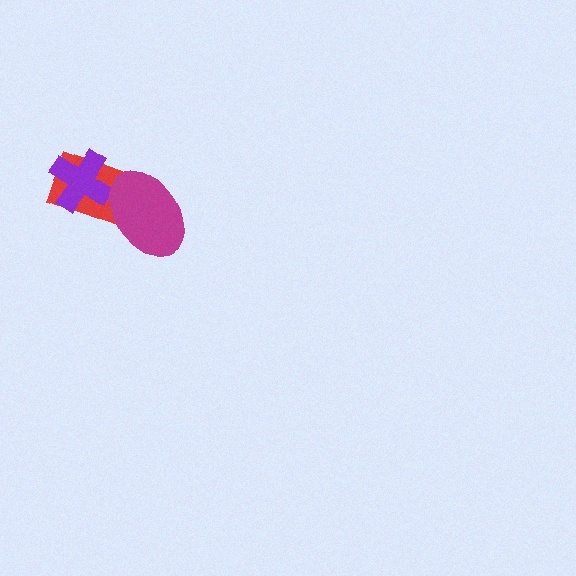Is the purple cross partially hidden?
No, no other shape covers it.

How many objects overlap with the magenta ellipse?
1 object overlaps with the magenta ellipse.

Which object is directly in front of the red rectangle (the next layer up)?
The purple cross is directly in front of the red rectangle.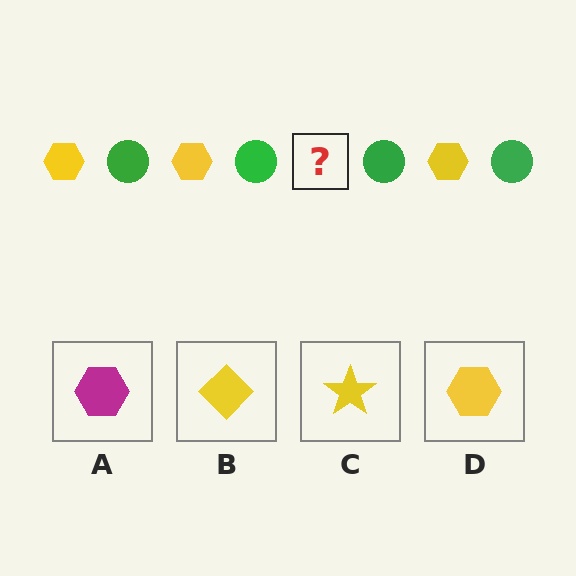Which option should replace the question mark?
Option D.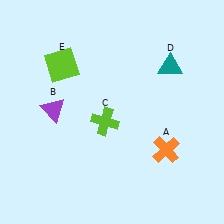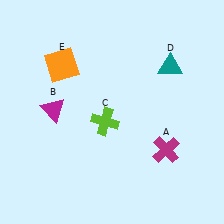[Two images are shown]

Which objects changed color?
A changed from orange to magenta. B changed from purple to magenta. E changed from lime to orange.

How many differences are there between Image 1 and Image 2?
There are 3 differences between the two images.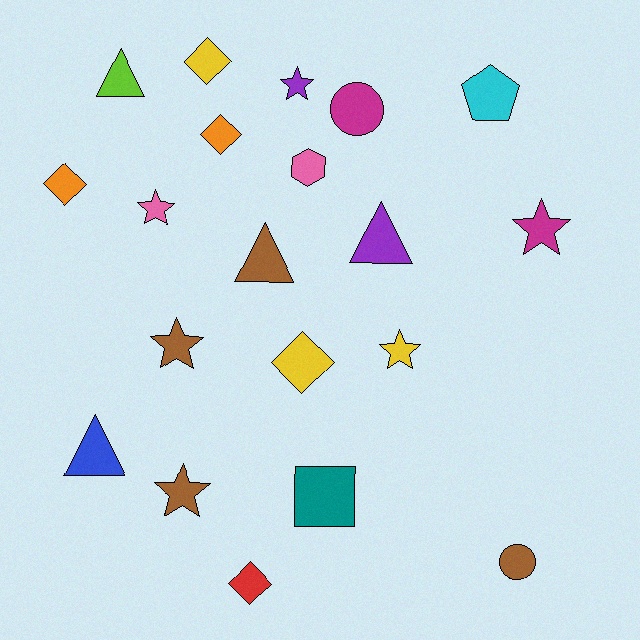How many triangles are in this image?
There are 4 triangles.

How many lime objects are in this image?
There is 1 lime object.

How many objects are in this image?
There are 20 objects.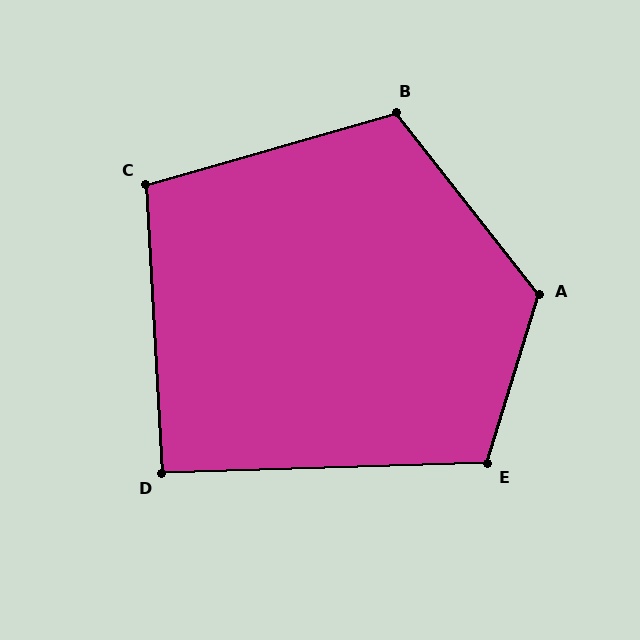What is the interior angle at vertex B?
Approximately 112 degrees (obtuse).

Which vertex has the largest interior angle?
A, at approximately 125 degrees.